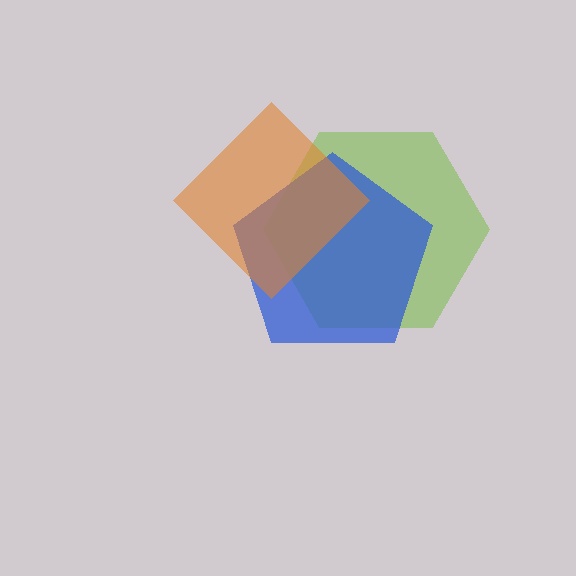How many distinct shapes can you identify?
There are 3 distinct shapes: a lime hexagon, a blue pentagon, an orange diamond.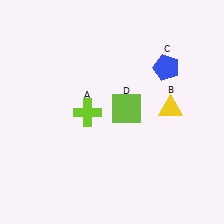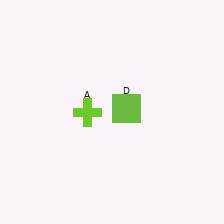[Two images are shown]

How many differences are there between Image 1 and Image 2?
There are 2 differences between the two images.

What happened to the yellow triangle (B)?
The yellow triangle (B) was removed in Image 2. It was in the top-right area of Image 1.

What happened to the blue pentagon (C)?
The blue pentagon (C) was removed in Image 2. It was in the top-right area of Image 1.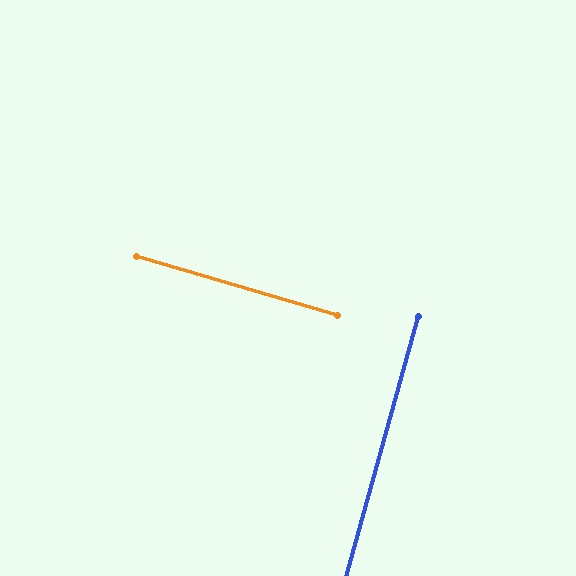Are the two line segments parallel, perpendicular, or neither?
Perpendicular — they meet at approximately 89°.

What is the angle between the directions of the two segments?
Approximately 89 degrees.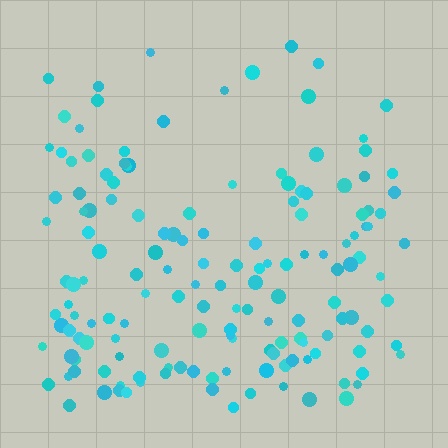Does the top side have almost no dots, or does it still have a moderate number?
Still a moderate number, just noticeably fewer than the bottom.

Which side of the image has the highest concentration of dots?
The bottom.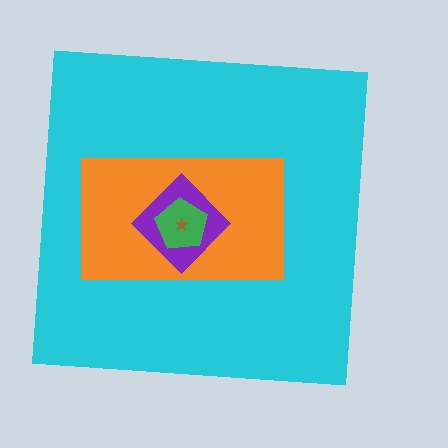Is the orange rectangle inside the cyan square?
Yes.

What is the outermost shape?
The cyan square.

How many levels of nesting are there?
5.